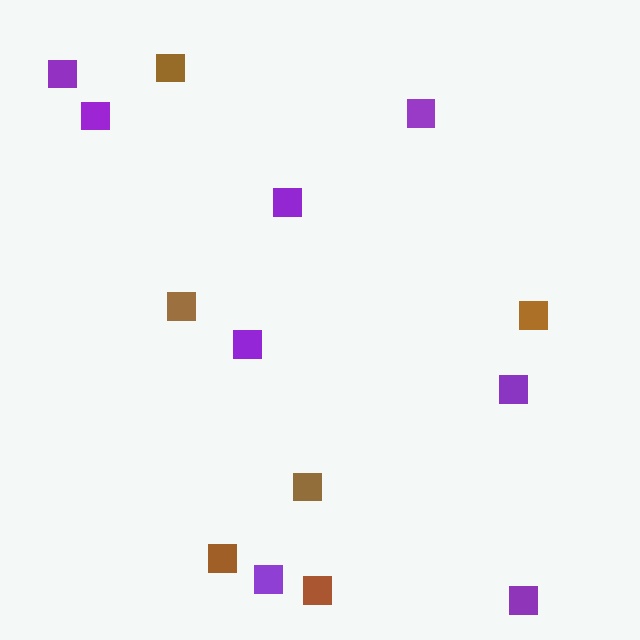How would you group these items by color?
There are 2 groups: one group of brown squares (6) and one group of purple squares (8).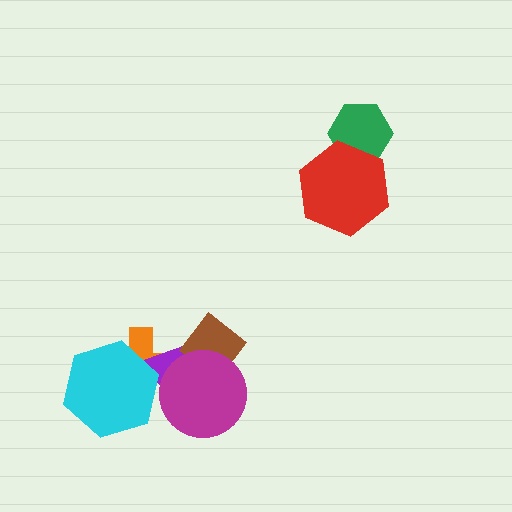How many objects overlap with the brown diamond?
2 objects overlap with the brown diamond.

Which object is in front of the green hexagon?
The red hexagon is in front of the green hexagon.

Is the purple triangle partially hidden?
Yes, it is partially covered by another shape.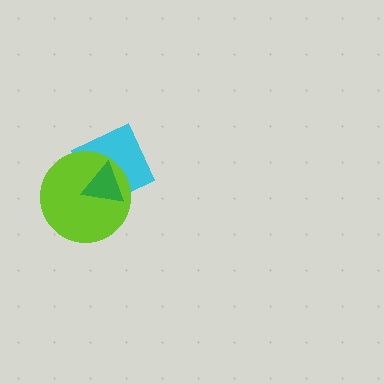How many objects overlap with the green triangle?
2 objects overlap with the green triangle.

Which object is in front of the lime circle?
The green triangle is in front of the lime circle.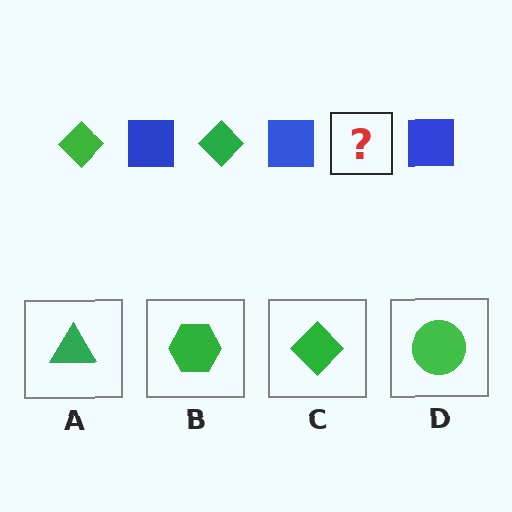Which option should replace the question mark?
Option C.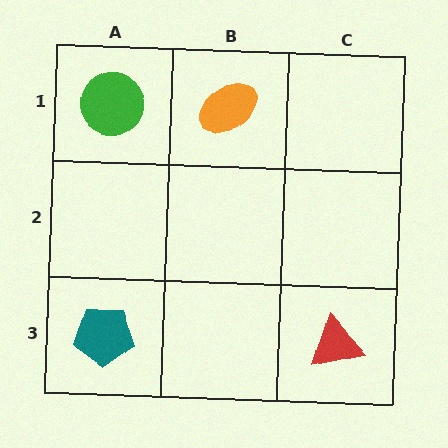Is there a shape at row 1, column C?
No, that cell is empty.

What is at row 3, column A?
A teal pentagon.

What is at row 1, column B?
An orange ellipse.